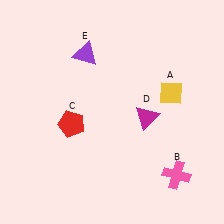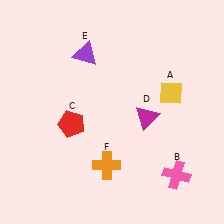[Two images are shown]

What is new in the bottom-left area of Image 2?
An orange cross (F) was added in the bottom-left area of Image 2.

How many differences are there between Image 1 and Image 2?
There is 1 difference between the two images.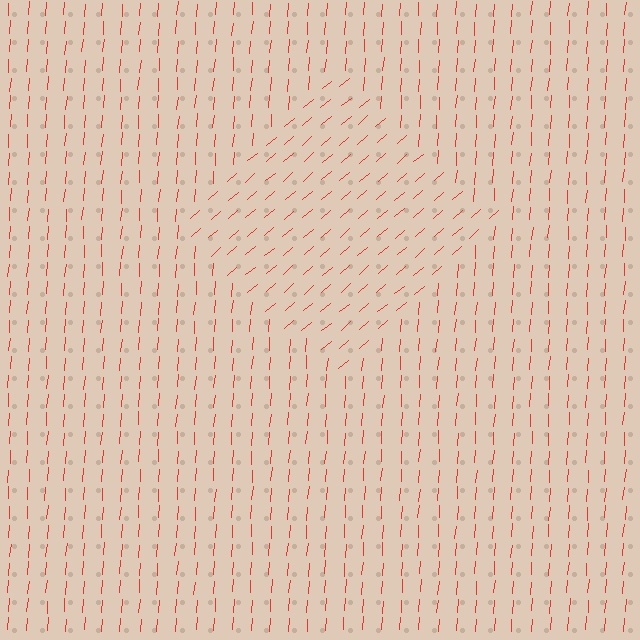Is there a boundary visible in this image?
Yes, there is a texture boundary formed by a change in line orientation.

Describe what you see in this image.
The image is filled with small red line segments. A diamond region in the image has lines oriented differently from the surrounding lines, creating a visible texture boundary.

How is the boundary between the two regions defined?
The boundary is defined purely by a change in line orientation (approximately 45 degrees difference). All lines are the same color and thickness.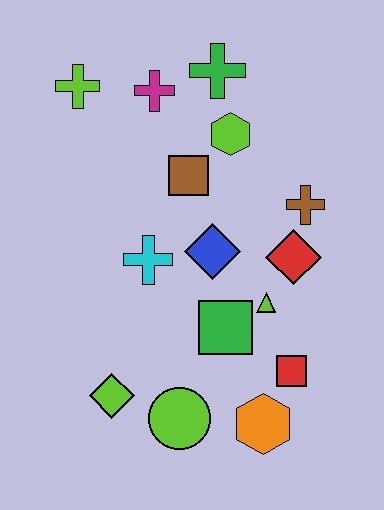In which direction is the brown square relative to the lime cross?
The brown square is to the right of the lime cross.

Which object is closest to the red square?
The orange hexagon is closest to the red square.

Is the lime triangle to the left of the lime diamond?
No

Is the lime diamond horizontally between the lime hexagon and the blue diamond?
No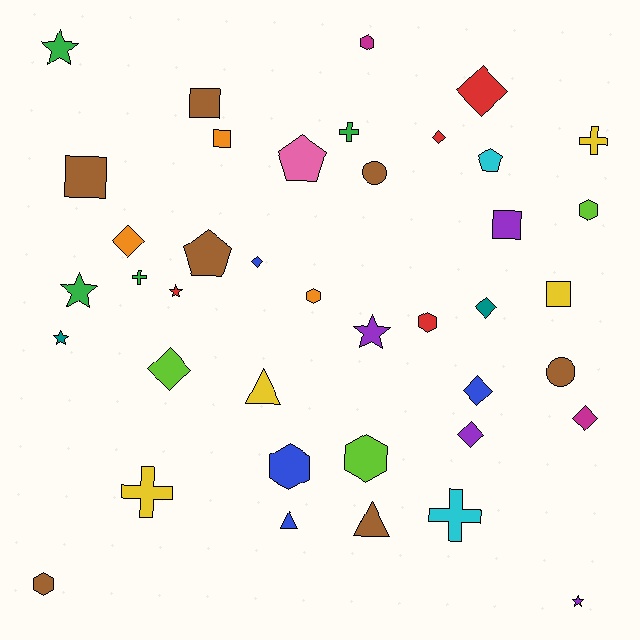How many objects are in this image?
There are 40 objects.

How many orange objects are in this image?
There are 3 orange objects.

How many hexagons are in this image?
There are 7 hexagons.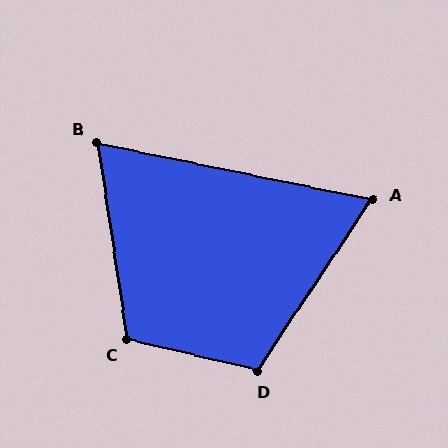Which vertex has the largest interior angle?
C, at approximately 112 degrees.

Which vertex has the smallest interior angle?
A, at approximately 68 degrees.